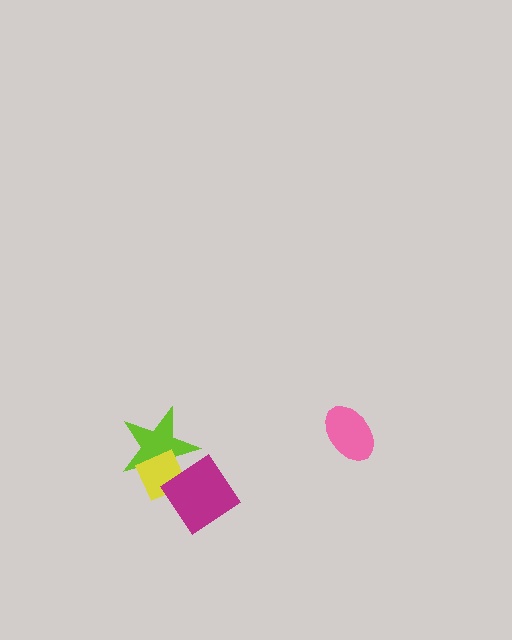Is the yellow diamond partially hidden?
Yes, it is partially covered by another shape.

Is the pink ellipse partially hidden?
No, no other shape covers it.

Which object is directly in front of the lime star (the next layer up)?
The yellow diamond is directly in front of the lime star.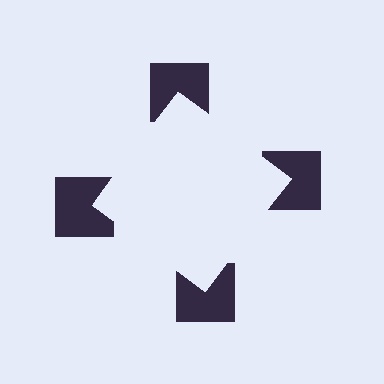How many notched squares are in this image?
There are 4 — one at each vertex of the illusory square.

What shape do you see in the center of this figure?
An illusory square — its edges are inferred from the aligned wedge cuts in the notched squares, not physically drawn.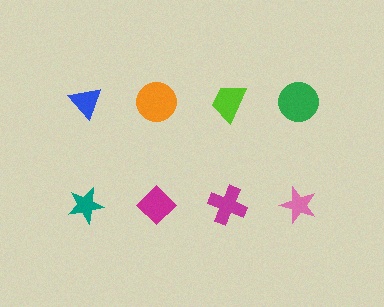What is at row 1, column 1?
A blue triangle.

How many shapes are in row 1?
4 shapes.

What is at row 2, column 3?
A magenta cross.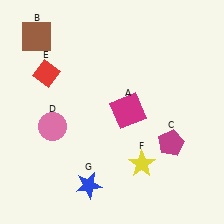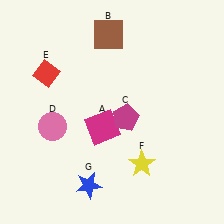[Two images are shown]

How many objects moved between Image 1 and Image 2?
3 objects moved between the two images.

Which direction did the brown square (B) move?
The brown square (B) moved right.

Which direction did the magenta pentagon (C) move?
The magenta pentagon (C) moved left.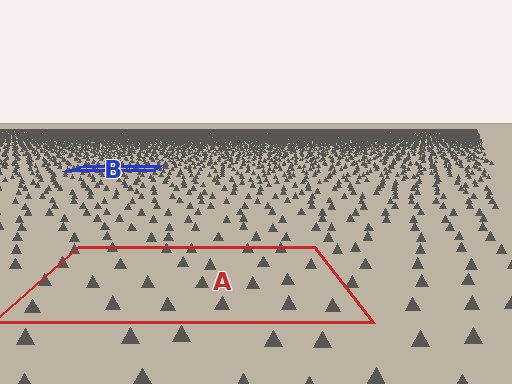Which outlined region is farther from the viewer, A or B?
Region B is farther from the viewer — the texture elements inside it appear smaller and more densely packed.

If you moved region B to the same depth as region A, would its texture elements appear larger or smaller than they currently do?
They would appear larger. At a closer depth, the same texture elements are projected at a bigger on-screen size.